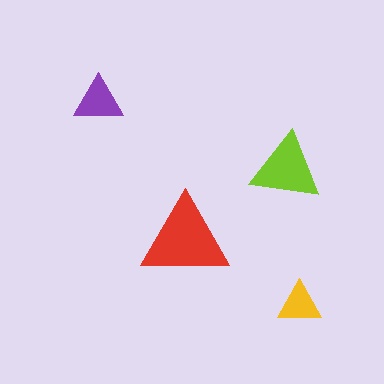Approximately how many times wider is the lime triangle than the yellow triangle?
About 1.5 times wider.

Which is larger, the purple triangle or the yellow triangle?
The purple one.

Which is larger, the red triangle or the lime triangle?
The red one.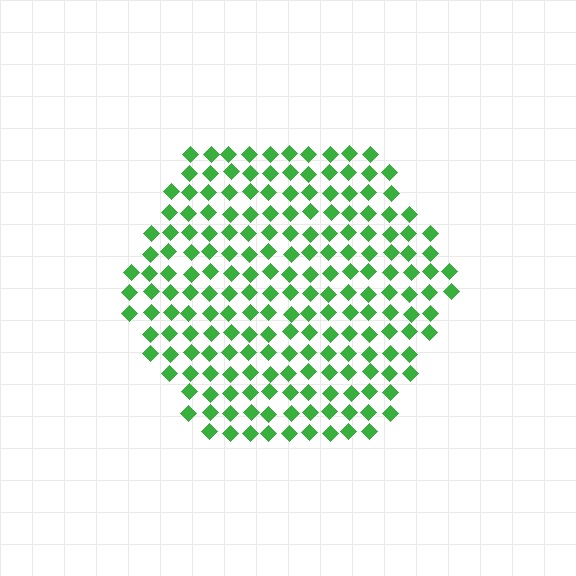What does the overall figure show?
The overall figure shows a hexagon.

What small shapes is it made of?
It is made of small diamonds.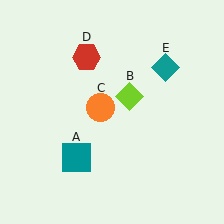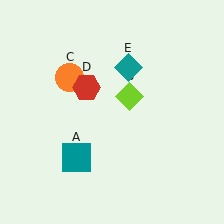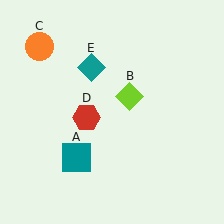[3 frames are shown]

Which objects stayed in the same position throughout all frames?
Teal square (object A) and lime diamond (object B) remained stationary.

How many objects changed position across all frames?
3 objects changed position: orange circle (object C), red hexagon (object D), teal diamond (object E).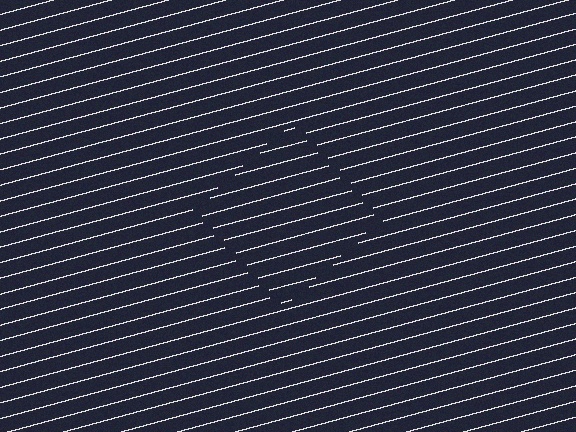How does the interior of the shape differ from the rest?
The interior of the shape contains the same grating, shifted by half a period — the contour is defined by the phase discontinuity where line-ends from the inner and outer gratings abut.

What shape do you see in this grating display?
An illusory square. The interior of the shape contains the same grating, shifted by half a period — the contour is defined by the phase discontinuity where line-ends from the inner and outer gratings abut.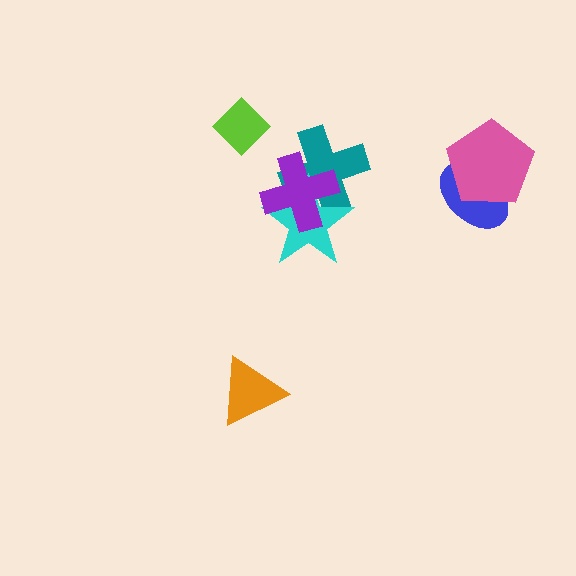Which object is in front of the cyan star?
The purple cross is in front of the cyan star.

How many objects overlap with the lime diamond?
0 objects overlap with the lime diamond.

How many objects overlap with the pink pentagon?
1 object overlaps with the pink pentagon.